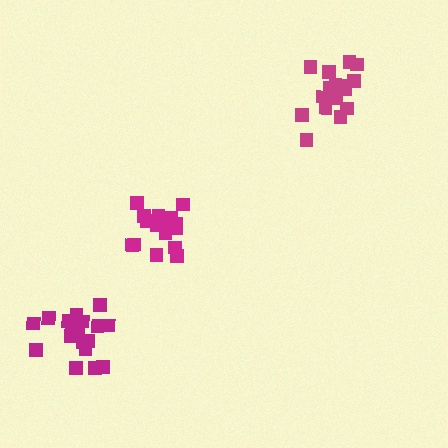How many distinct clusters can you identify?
There are 3 distinct clusters.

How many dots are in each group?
Group 1: 18 dots, Group 2: 17 dots, Group 3: 17 dots (52 total).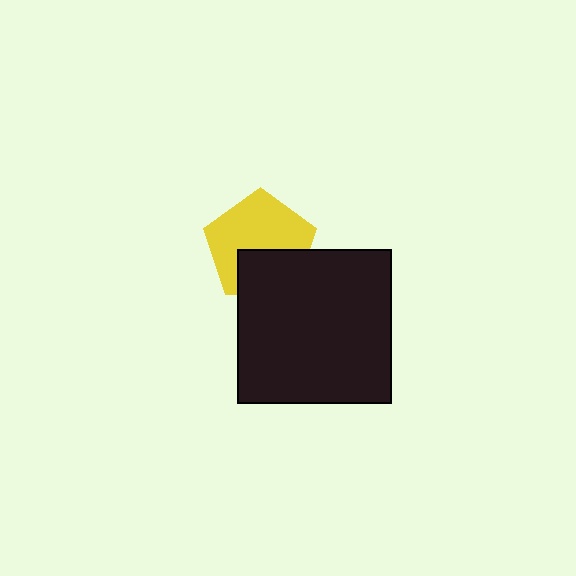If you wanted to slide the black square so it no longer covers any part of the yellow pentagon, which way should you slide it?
Slide it down — that is the most direct way to separate the two shapes.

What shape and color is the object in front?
The object in front is a black square.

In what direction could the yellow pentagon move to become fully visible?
The yellow pentagon could move up. That would shift it out from behind the black square entirely.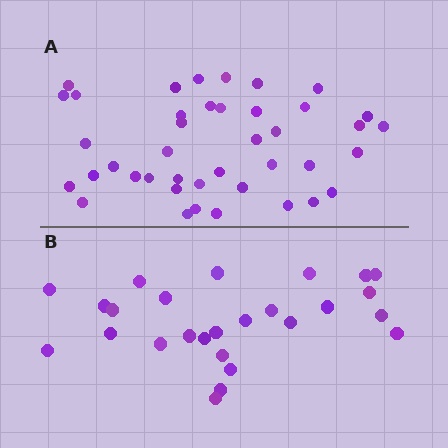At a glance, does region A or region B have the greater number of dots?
Region A (the top region) has more dots.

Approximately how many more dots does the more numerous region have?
Region A has approximately 15 more dots than region B.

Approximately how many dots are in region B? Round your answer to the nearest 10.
About 30 dots. (The exact count is 26, which rounds to 30.)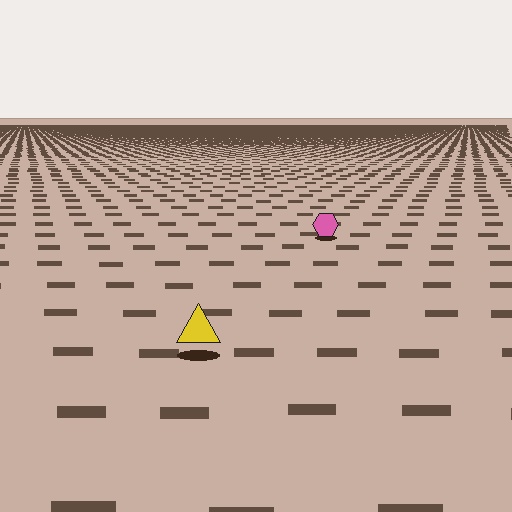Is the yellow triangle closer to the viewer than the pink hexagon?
Yes. The yellow triangle is closer — you can tell from the texture gradient: the ground texture is coarser near it.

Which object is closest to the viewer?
The yellow triangle is closest. The texture marks near it are larger and more spread out.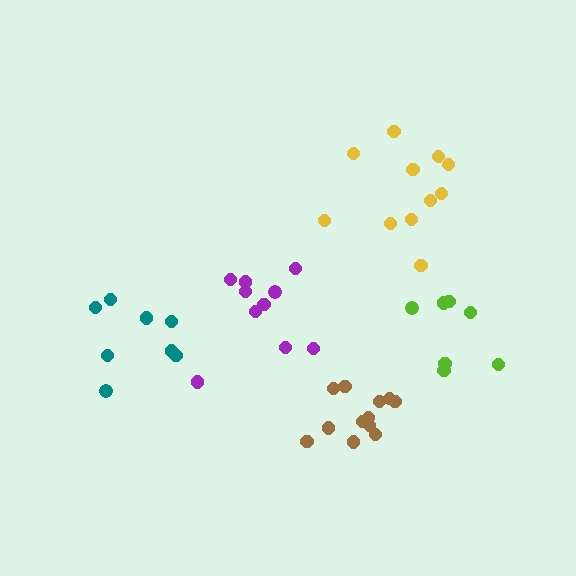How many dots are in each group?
Group 1: 7 dots, Group 2: 12 dots, Group 3: 10 dots, Group 4: 11 dots, Group 5: 8 dots (48 total).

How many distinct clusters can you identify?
There are 5 distinct clusters.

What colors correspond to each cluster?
The clusters are colored: lime, brown, purple, yellow, teal.